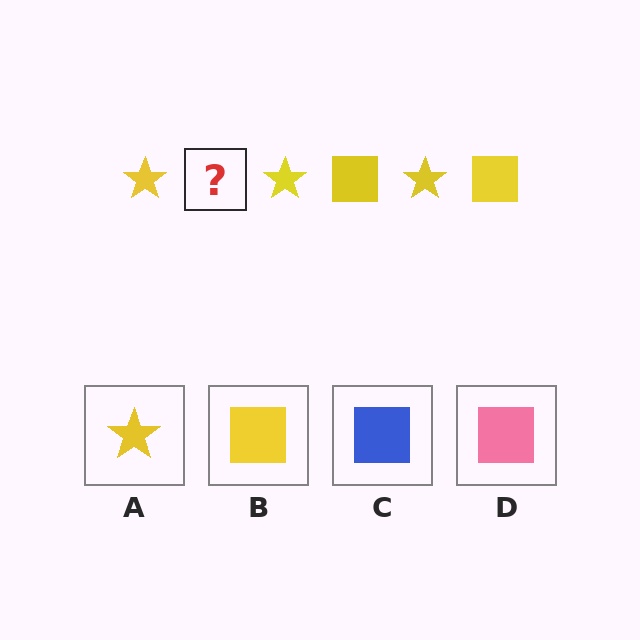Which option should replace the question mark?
Option B.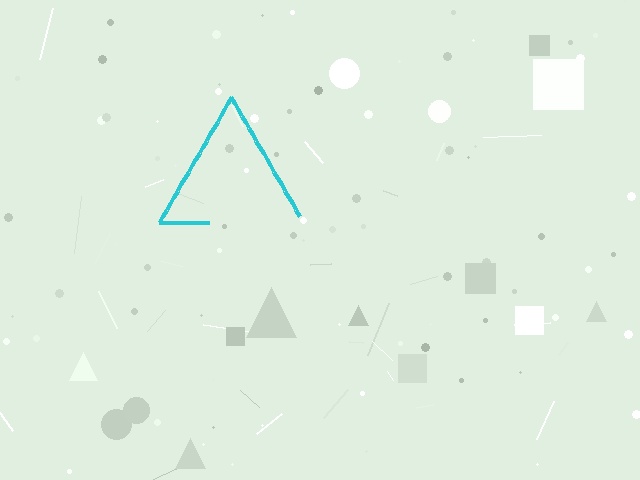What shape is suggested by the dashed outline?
The dashed outline suggests a triangle.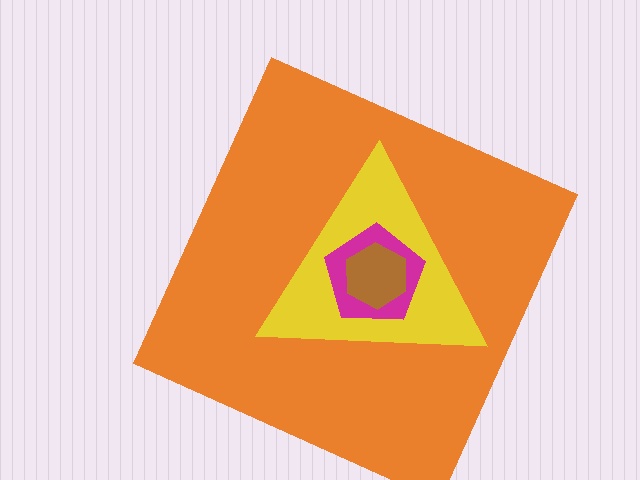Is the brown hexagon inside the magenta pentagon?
Yes.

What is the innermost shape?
The brown hexagon.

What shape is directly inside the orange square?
The yellow triangle.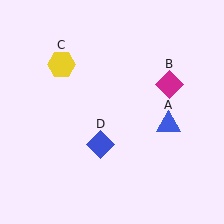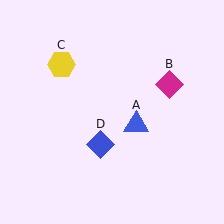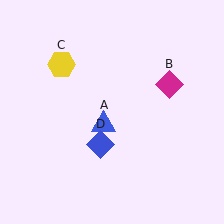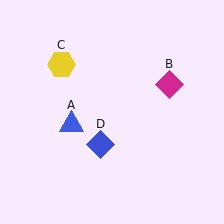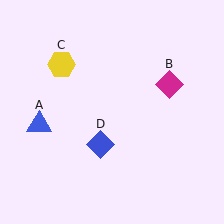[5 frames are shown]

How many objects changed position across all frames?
1 object changed position: blue triangle (object A).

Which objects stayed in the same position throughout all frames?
Magenta diamond (object B) and yellow hexagon (object C) and blue diamond (object D) remained stationary.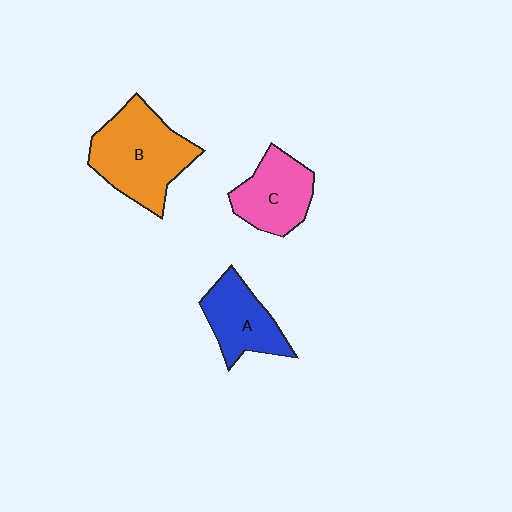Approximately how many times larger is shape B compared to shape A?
Approximately 1.5 times.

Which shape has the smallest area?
Shape A (blue).